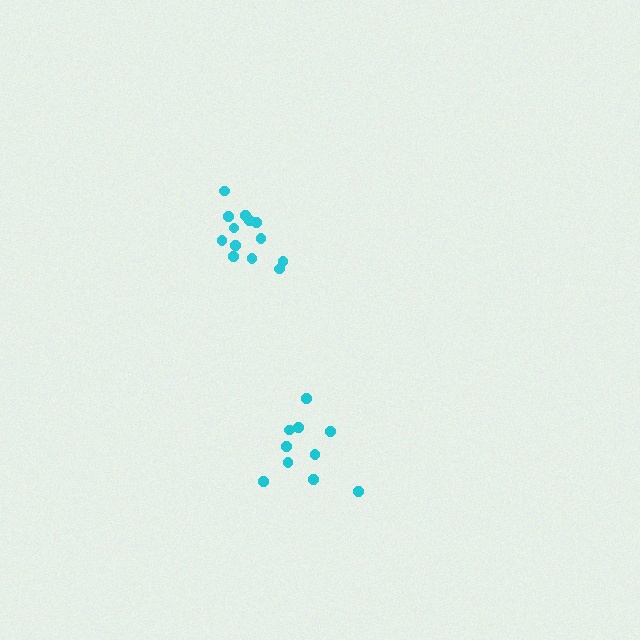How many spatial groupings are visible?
There are 2 spatial groupings.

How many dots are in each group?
Group 1: 10 dots, Group 2: 13 dots (23 total).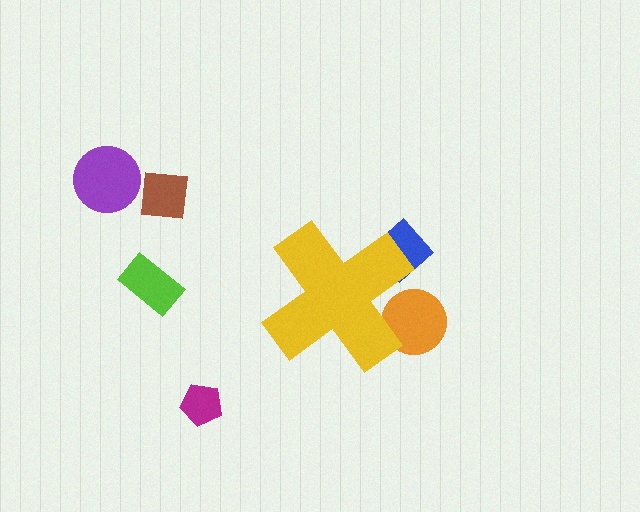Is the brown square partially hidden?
No, the brown square is fully visible.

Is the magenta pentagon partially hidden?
No, the magenta pentagon is fully visible.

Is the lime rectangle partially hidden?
No, the lime rectangle is fully visible.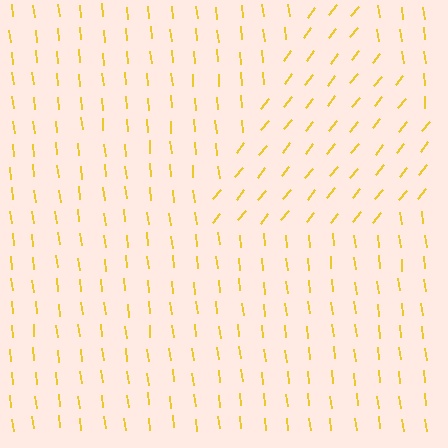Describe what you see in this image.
The image is filled with small yellow line segments. A triangle region in the image has lines oriented differently from the surrounding lines, creating a visible texture boundary.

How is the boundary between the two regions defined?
The boundary is defined purely by a change in line orientation (approximately 45 degrees difference). All lines are the same color and thickness.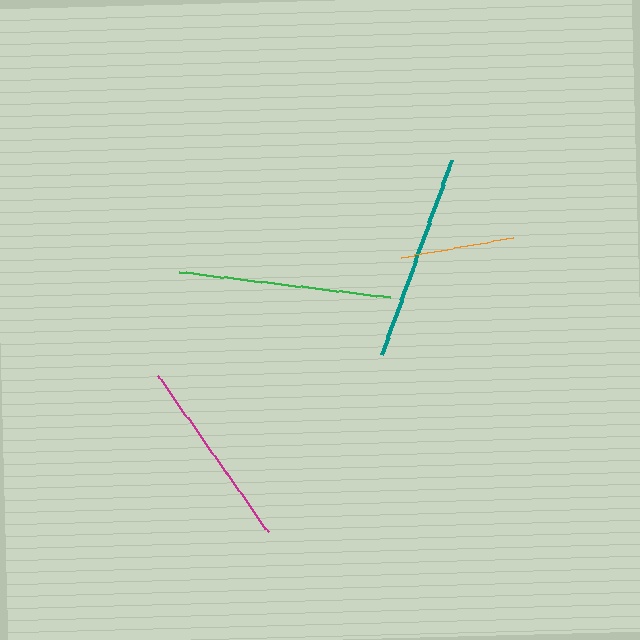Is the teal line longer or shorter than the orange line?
The teal line is longer than the orange line.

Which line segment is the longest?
The green line is the longest at approximately 214 pixels.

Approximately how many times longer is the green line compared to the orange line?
The green line is approximately 1.9 times the length of the orange line.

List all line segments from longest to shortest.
From longest to shortest: green, teal, magenta, orange.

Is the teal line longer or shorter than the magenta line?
The teal line is longer than the magenta line.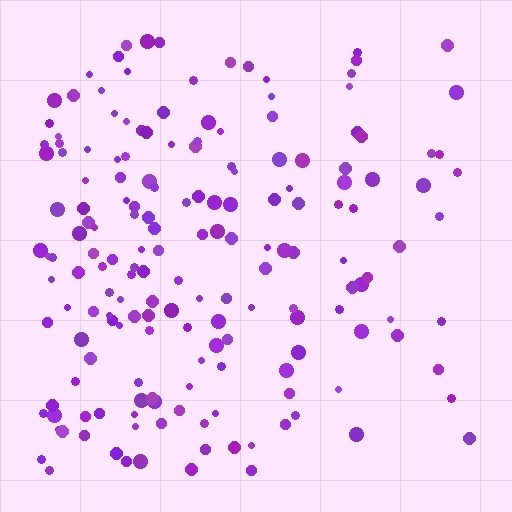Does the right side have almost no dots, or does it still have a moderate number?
Still a moderate number, just noticeably fewer than the left.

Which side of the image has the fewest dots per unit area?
The right.